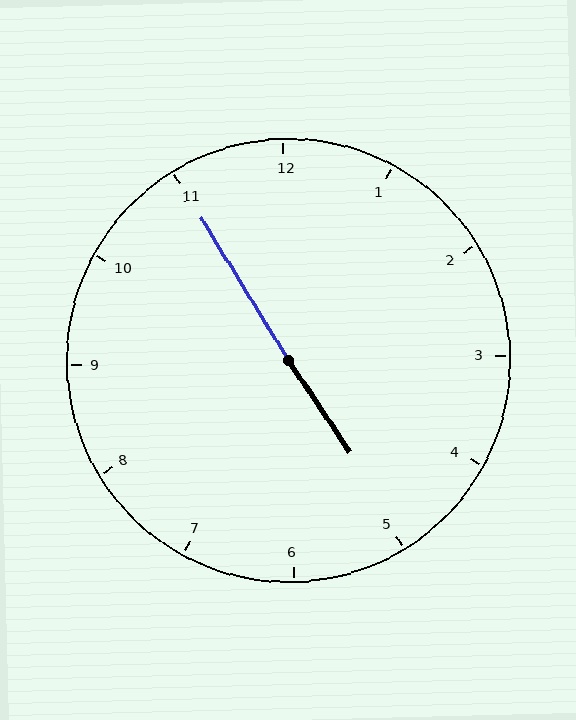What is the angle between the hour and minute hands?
Approximately 178 degrees.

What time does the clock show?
4:55.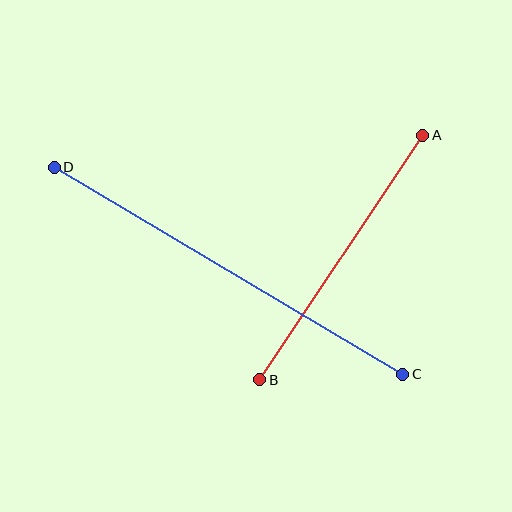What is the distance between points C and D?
The distance is approximately 406 pixels.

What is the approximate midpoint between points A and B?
The midpoint is at approximately (341, 258) pixels.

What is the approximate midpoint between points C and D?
The midpoint is at approximately (228, 271) pixels.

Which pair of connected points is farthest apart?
Points C and D are farthest apart.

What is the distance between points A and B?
The distance is approximately 294 pixels.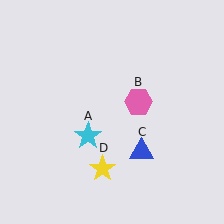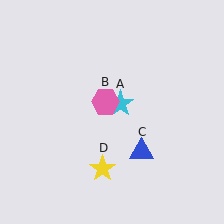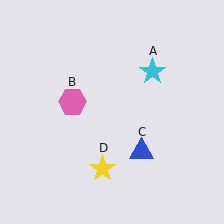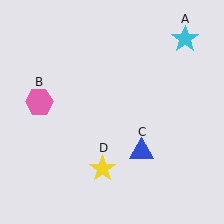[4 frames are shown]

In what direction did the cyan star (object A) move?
The cyan star (object A) moved up and to the right.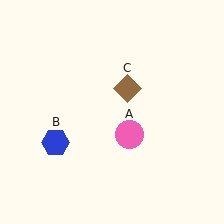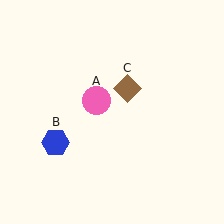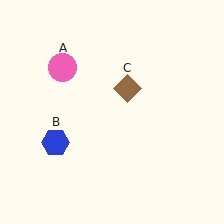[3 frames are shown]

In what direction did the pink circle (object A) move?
The pink circle (object A) moved up and to the left.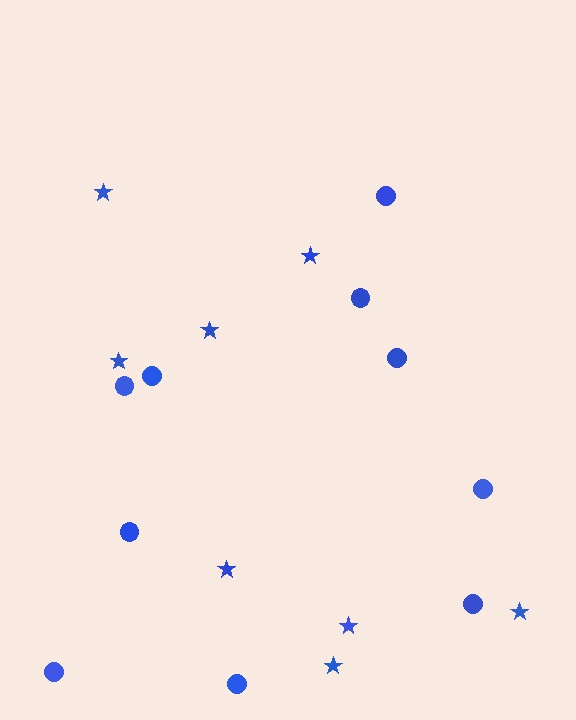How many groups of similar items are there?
There are 2 groups: one group of stars (8) and one group of circles (10).